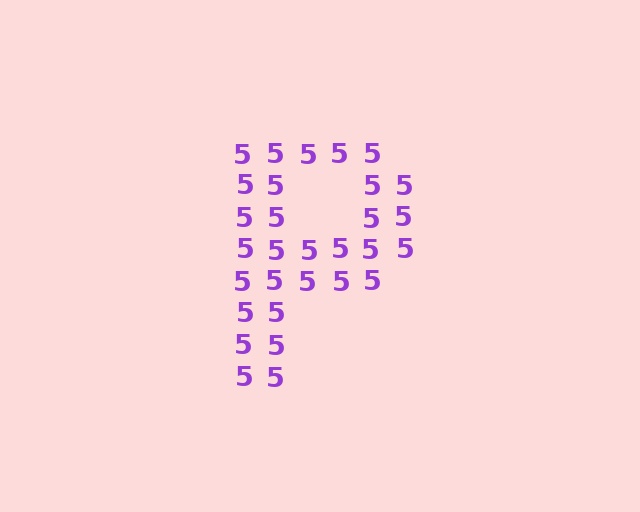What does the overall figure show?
The overall figure shows the letter P.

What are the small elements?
The small elements are digit 5's.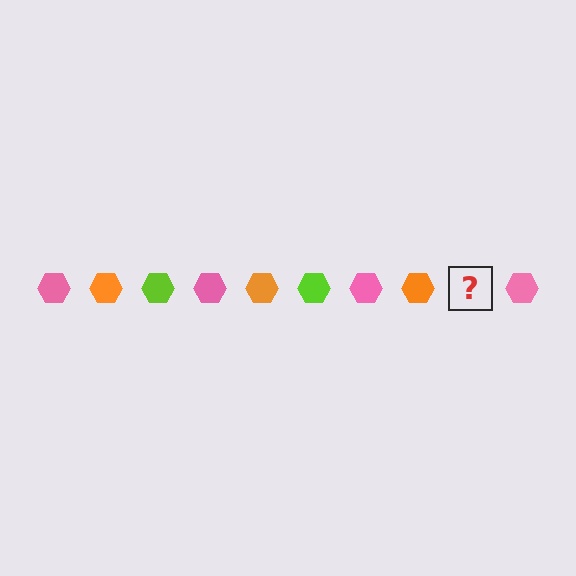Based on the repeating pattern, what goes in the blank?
The blank should be a lime hexagon.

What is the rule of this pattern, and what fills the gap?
The rule is that the pattern cycles through pink, orange, lime hexagons. The gap should be filled with a lime hexagon.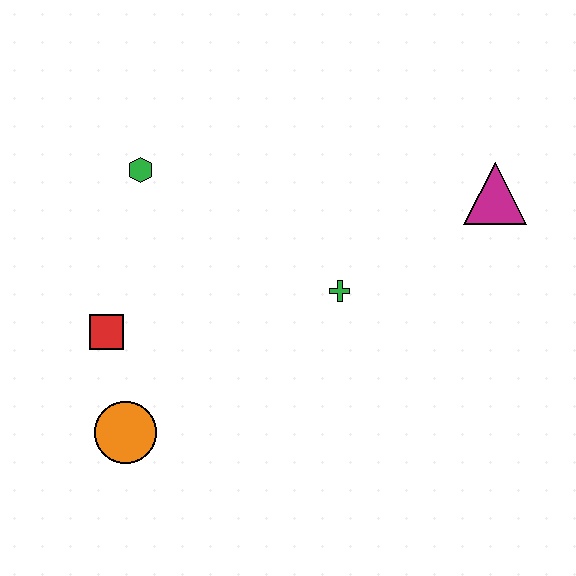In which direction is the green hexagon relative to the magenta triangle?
The green hexagon is to the left of the magenta triangle.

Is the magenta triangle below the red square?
No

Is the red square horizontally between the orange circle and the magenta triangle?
No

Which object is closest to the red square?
The orange circle is closest to the red square.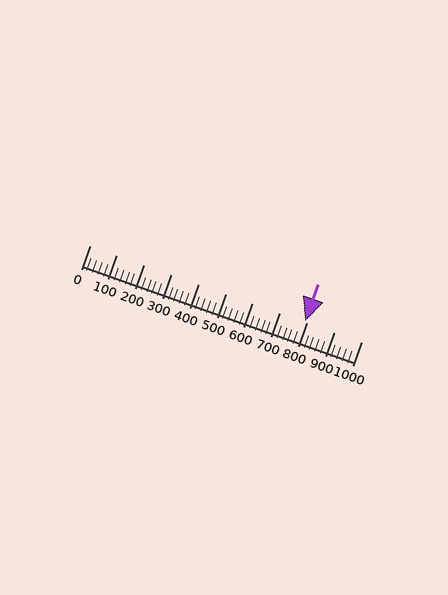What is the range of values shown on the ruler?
The ruler shows values from 0 to 1000.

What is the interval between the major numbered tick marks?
The major tick marks are spaced 100 units apart.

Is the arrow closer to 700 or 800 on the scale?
The arrow is closer to 800.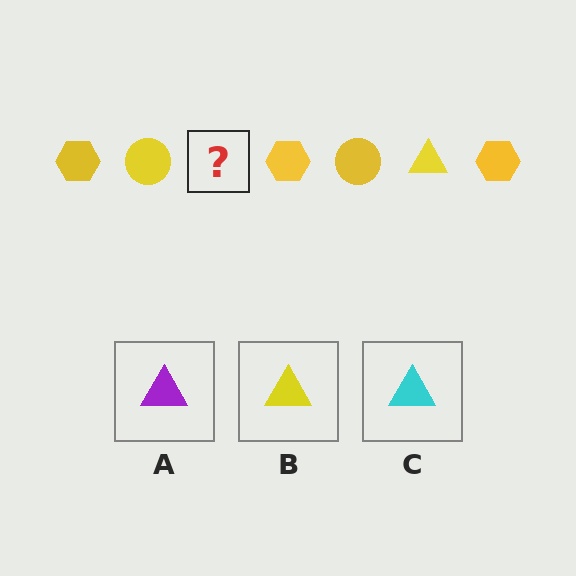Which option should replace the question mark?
Option B.